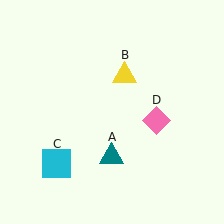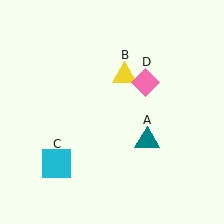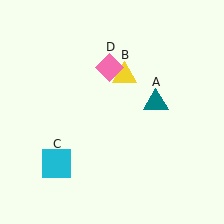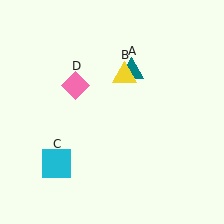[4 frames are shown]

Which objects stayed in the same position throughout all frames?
Yellow triangle (object B) and cyan square (object C) remained stationary.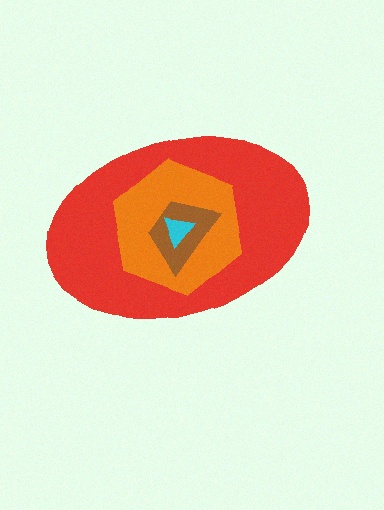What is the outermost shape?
The red ellipse.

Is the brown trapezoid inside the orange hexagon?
Yes.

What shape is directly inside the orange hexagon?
The brown trapezoid.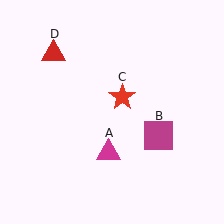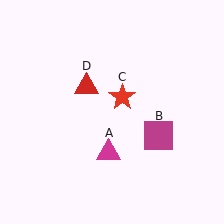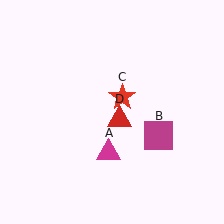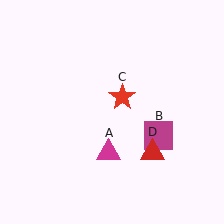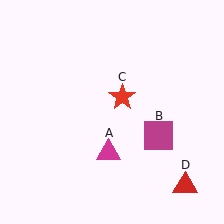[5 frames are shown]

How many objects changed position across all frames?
1 object changed position: red triangle (object D).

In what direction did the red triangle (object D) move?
The red triangle (object D) moved down and to the right.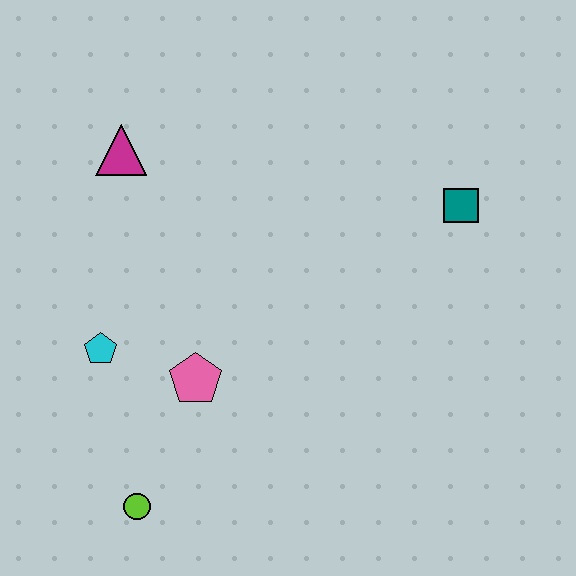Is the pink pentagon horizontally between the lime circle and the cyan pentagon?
No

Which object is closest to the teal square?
The pink pentagon is closest to the teal square.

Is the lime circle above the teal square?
No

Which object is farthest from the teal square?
The lime circle is farthest from the teal square.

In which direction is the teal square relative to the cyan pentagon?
The teal square is to the right of the cyan pentagon.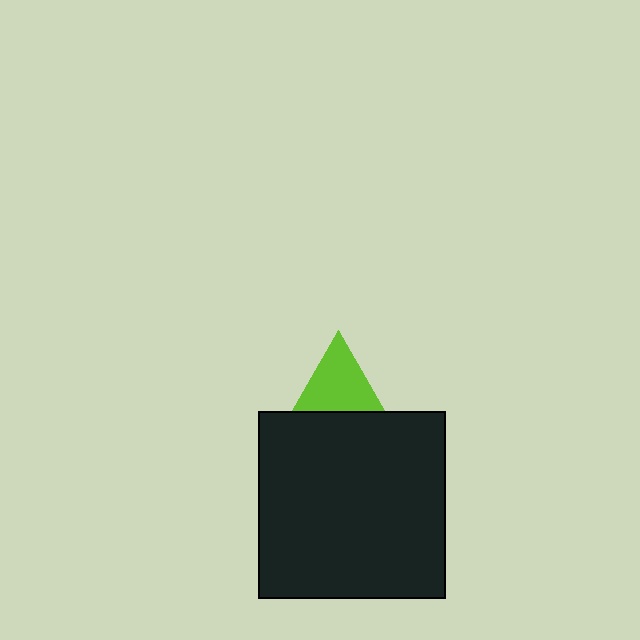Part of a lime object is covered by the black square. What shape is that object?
It is a triangle.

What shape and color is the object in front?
The object in front is a black square.